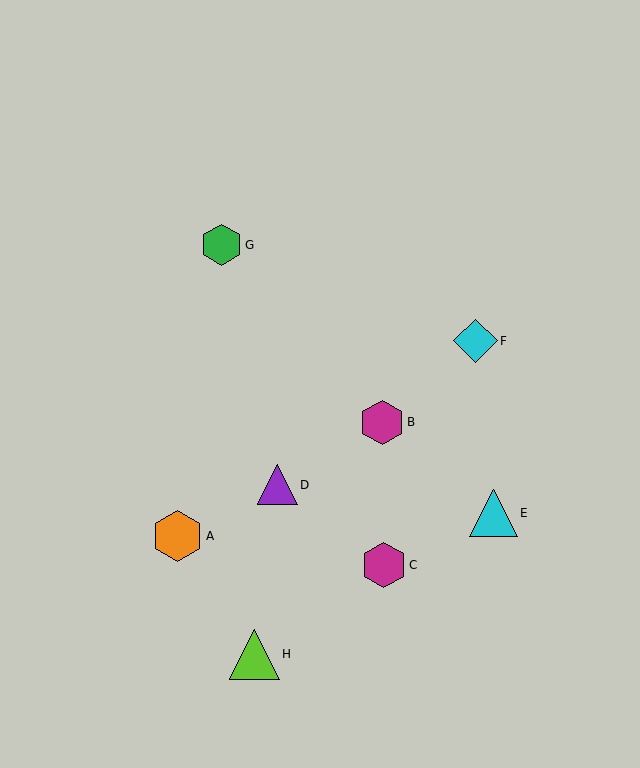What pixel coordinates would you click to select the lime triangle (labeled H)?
Click at (254, 654) to select the lime triangle H.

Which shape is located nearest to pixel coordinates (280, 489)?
The purple triangle (labeled D) at (277, 485) is nearest to that location.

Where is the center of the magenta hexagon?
The center of the magenta hexagon is at (384, 565).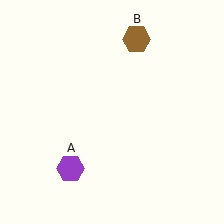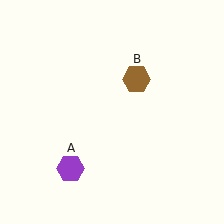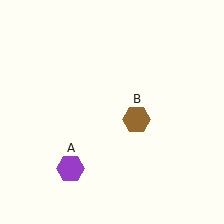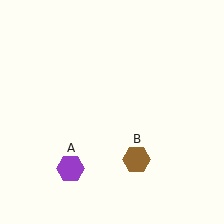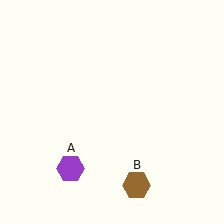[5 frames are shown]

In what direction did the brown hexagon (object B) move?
The brown hexagon (object B) moved down.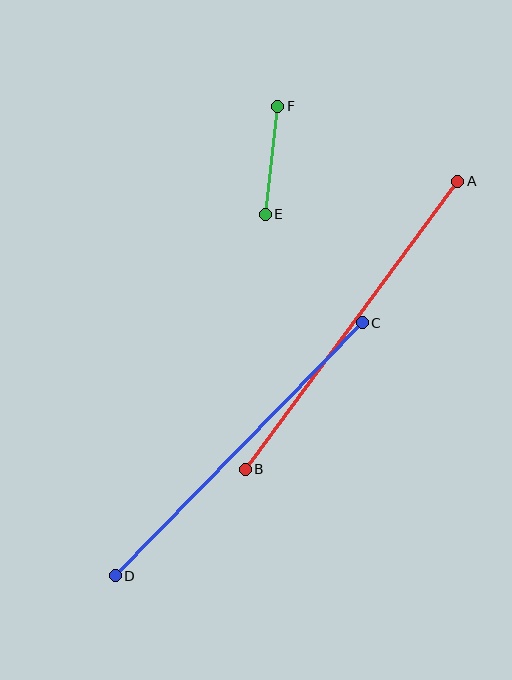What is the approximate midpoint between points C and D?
The midpoint is at approximately (239, 449) pixels.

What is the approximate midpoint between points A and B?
The midpoint is at approximately (352, 325) pixels.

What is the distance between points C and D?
The distance is approximately 354 pixels.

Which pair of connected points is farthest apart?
Points A and B are farthest apart.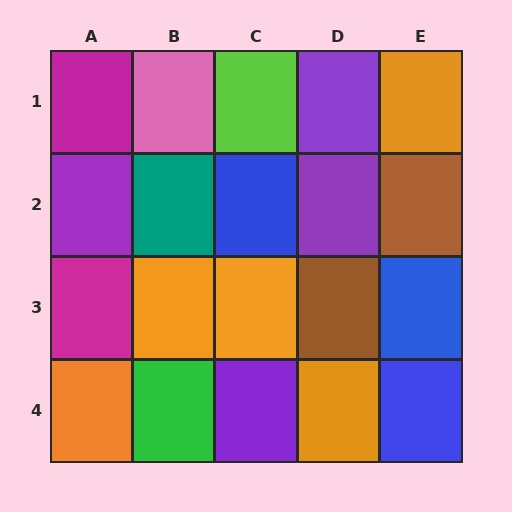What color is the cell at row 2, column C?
Blue.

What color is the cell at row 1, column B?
Pink.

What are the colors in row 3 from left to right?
Magenta, orange, orange, brown, blue.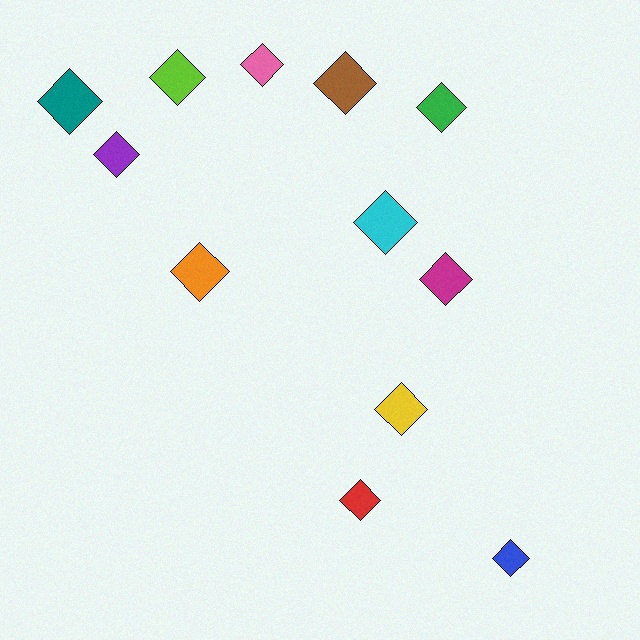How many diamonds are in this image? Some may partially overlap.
There are 12 diamonds.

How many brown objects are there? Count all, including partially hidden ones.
There is 1 brown object.